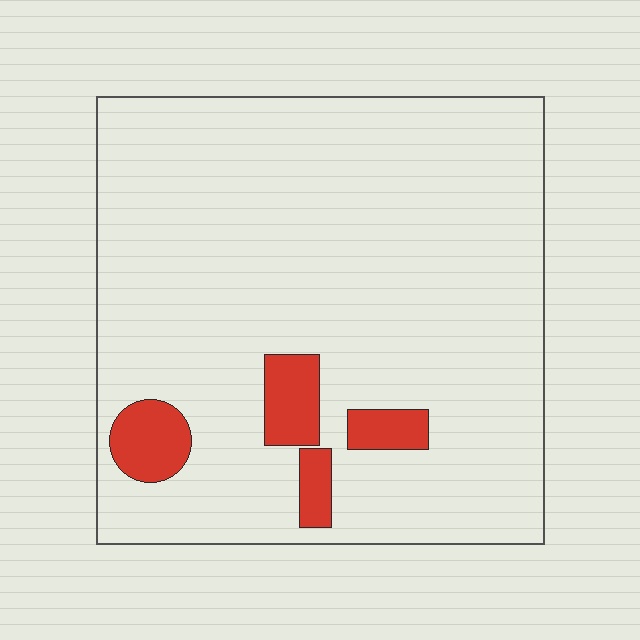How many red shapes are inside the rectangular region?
4.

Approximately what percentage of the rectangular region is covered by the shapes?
Approximately 10%.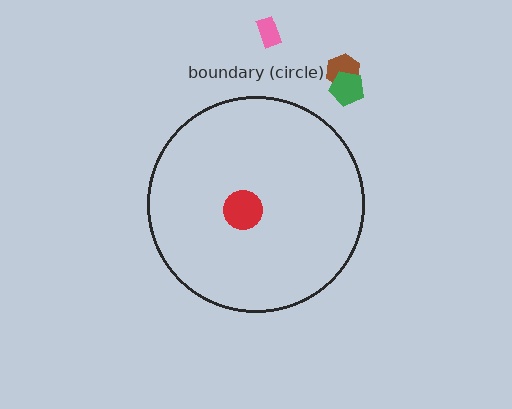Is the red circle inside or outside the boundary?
Inside.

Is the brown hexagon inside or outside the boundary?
Outside.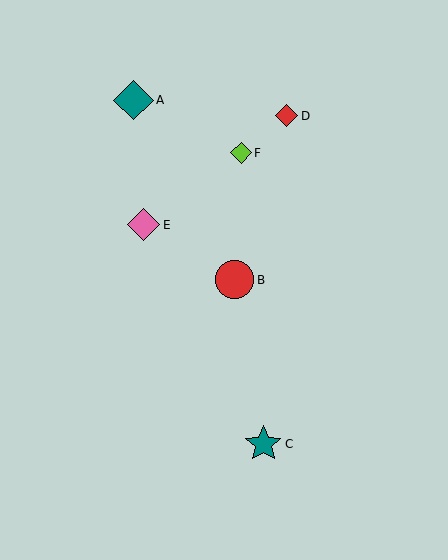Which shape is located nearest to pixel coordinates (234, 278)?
The red circle (labeled B) at (235, 280) is nearest to that location.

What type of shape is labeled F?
Shape F is a lime diamond.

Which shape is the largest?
The teal diamond (labeled A) is the largest.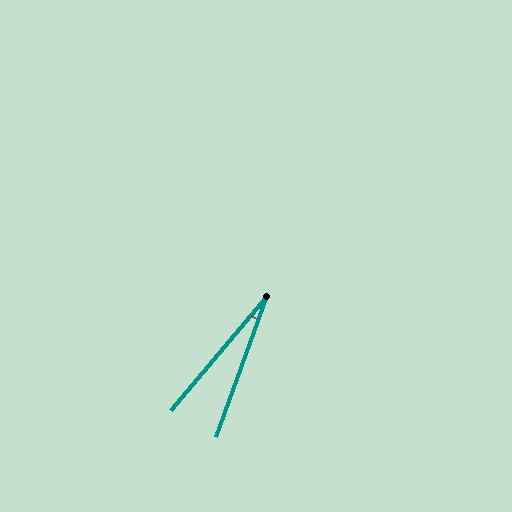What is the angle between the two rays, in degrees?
Approximately 20 degrees.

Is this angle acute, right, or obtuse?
It is acute.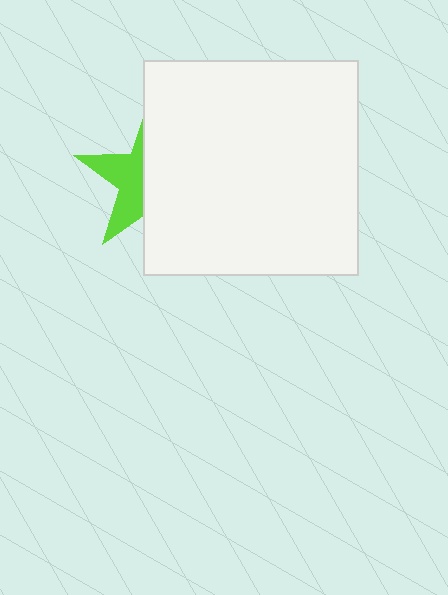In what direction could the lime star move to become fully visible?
The lime star could move left. That would shift it out from behind the white square entirely.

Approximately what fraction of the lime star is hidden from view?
Roughly 59% of the lime star is hidden behind the white square.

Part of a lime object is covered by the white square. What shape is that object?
It is a star.